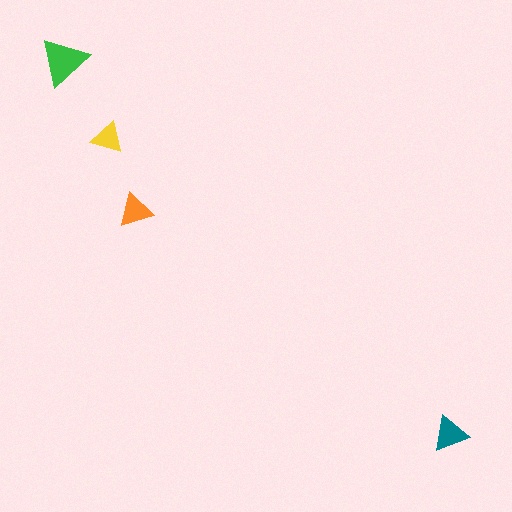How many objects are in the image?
There are 4 objects in the image.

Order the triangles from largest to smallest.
the green one, the teal one, the orange one, the yellow one.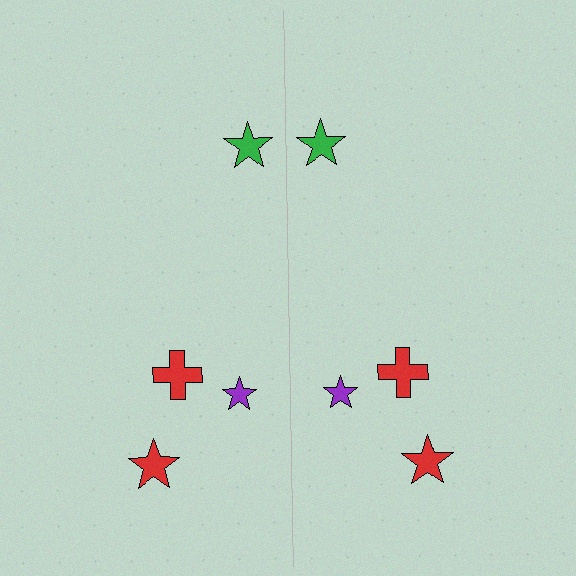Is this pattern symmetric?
Yes, this pattern has bilateral (reflection) symmetry.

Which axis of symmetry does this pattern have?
The pattern has a vertical axis of symmetry running through the center of the image.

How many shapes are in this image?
There are 8 shapes in this image.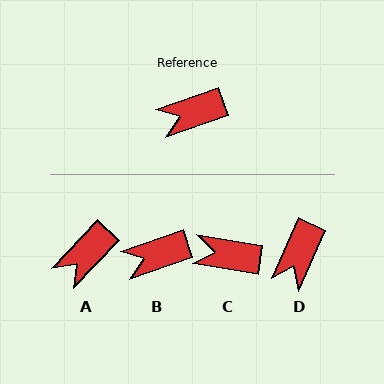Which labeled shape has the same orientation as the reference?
B.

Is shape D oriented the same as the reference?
No, it is off by about 47 degrees.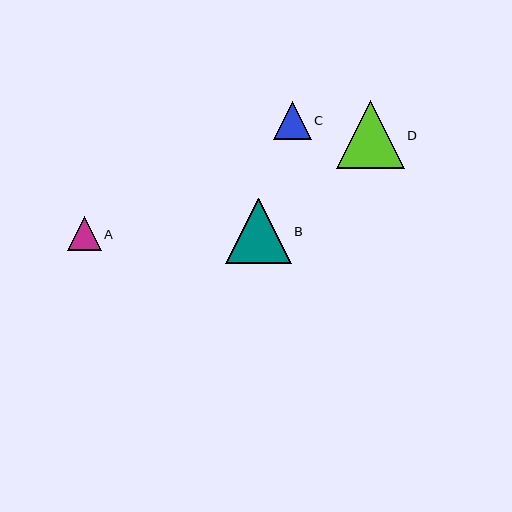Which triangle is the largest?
Triangle D is the largest with a size of approximately 68 pixels.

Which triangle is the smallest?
Triangle A is the smallest with a size of approximately 34 pixels.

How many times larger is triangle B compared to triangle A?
Triangle B is approximately 2.0 times the size of triangle A.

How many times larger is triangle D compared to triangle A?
Triangle D is approximately 2.0 times the size of triangle A.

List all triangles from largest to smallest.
From largest to smallest: D, B, C, A.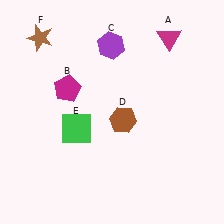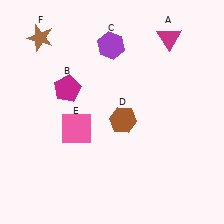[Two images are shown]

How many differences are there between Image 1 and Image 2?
There is 1 difference between the two images.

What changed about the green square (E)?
In Image 1, E is green. In Image 2, it changed to pink.